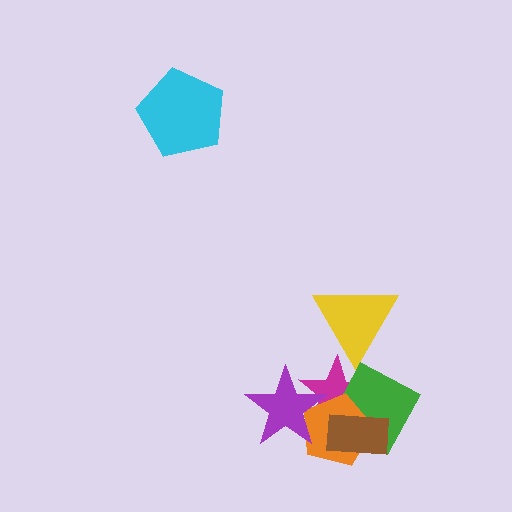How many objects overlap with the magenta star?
5 objects overlap with the magenta star.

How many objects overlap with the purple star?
2 objects overlap with the purple star.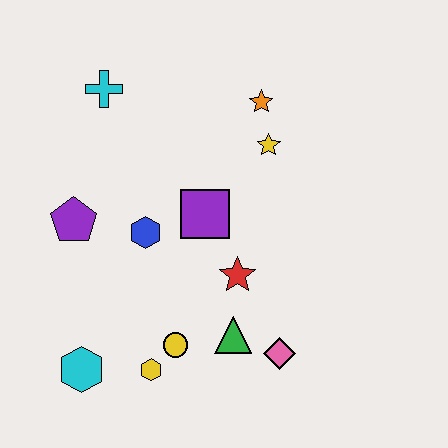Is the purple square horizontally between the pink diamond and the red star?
No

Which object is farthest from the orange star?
The cyan hexagon is farthest from the orange star.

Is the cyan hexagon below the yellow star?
Yes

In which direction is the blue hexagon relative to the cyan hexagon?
The blue hexagon is above the cyan hexagon.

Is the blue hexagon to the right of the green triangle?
No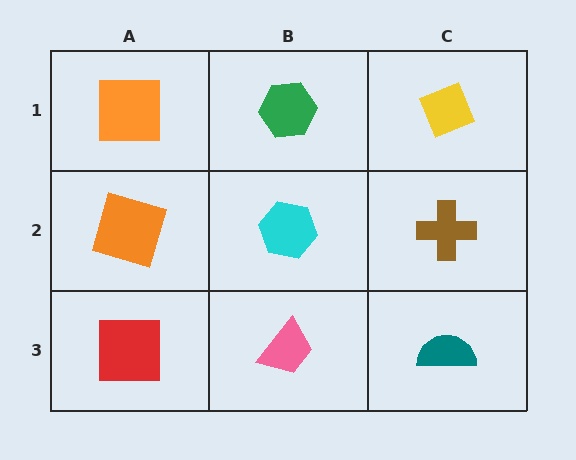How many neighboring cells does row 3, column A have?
2.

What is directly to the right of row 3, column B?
A teal semicircle.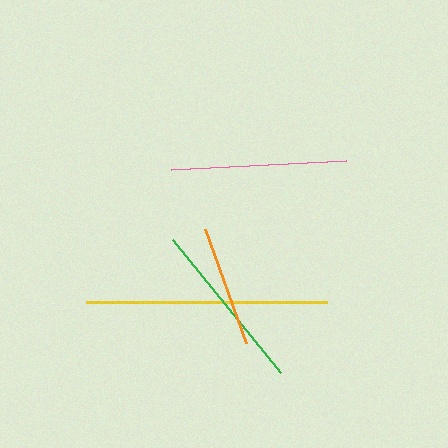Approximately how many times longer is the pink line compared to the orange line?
The pink line is approximately 1.4 times the length of the orange line.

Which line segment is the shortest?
The orange line is the shortest at approximately 121 pixels.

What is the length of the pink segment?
The pink segment is approximately 174 pixels long.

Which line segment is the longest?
The yellow line is the longest at approximately 241 pixels.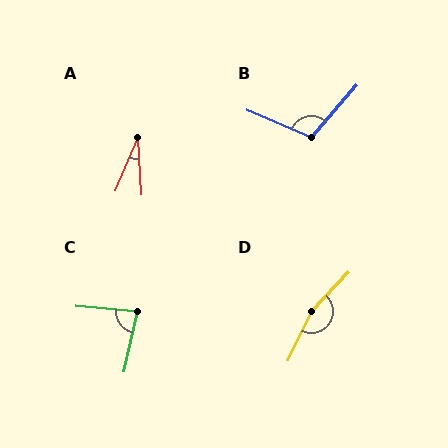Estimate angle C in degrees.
Approximately 83 degrees.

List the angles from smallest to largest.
A (26°), C (83°), B (108°), D (161°).